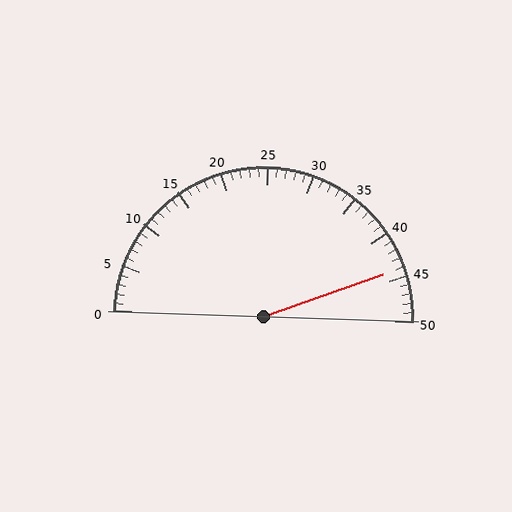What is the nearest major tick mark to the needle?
The nearest major tick mark is 45.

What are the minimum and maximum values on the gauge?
The gauge ranges from 0 to 50.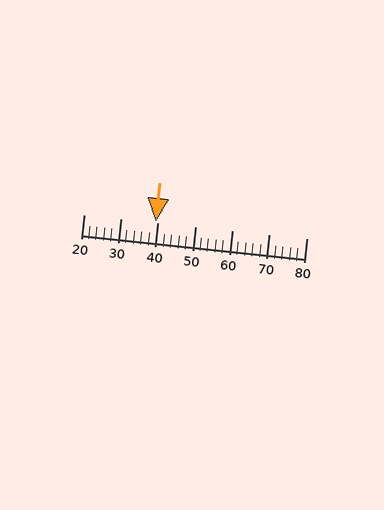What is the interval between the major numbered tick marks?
The major tick marks are spaced 10 units apart.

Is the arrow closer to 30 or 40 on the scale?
The arrow is closer to 40.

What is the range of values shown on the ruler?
The ruler shows values from 20 to 80.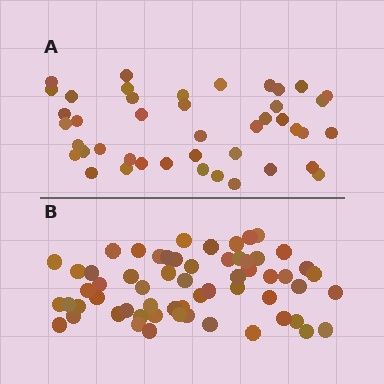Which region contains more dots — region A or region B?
Region B (the bottom region) has more dots.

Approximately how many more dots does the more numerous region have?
Region B has approximately 15 more dots than region A.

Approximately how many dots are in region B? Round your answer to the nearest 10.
About 60 dots.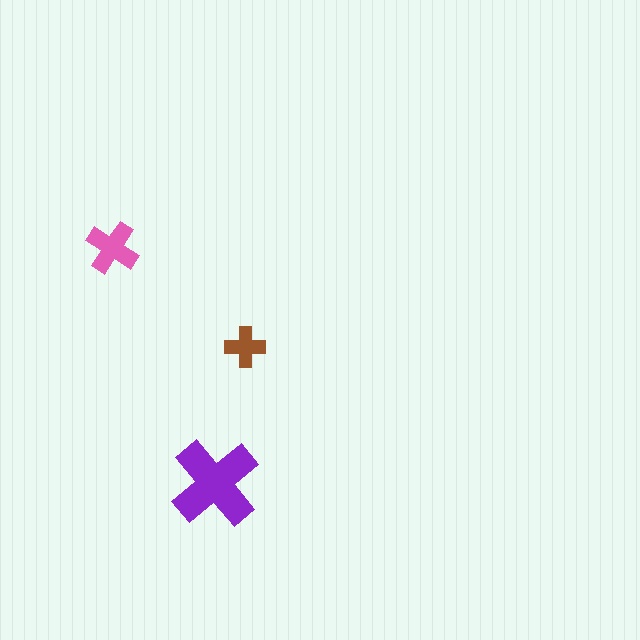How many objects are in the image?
There are 3 objects in the image.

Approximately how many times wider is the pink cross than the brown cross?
About 1.5 times wider.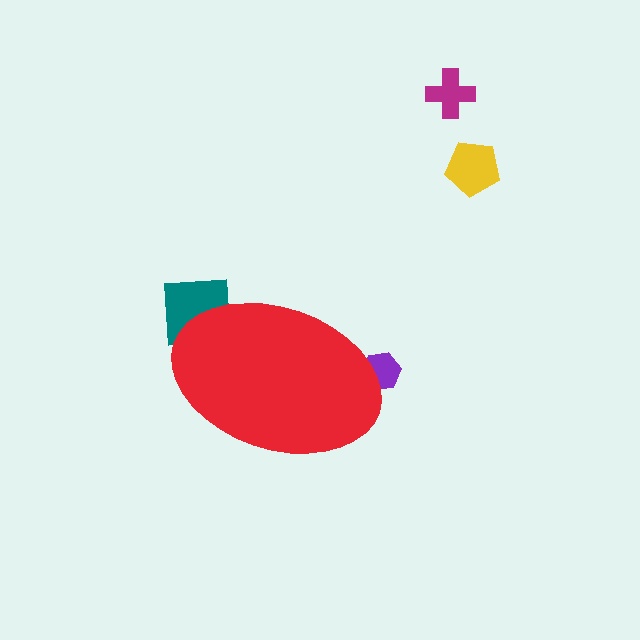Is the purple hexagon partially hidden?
Yes, the purple hexagon is partially hidden behind the red ellipse.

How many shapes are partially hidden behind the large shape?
2 shapes are partially hidden.